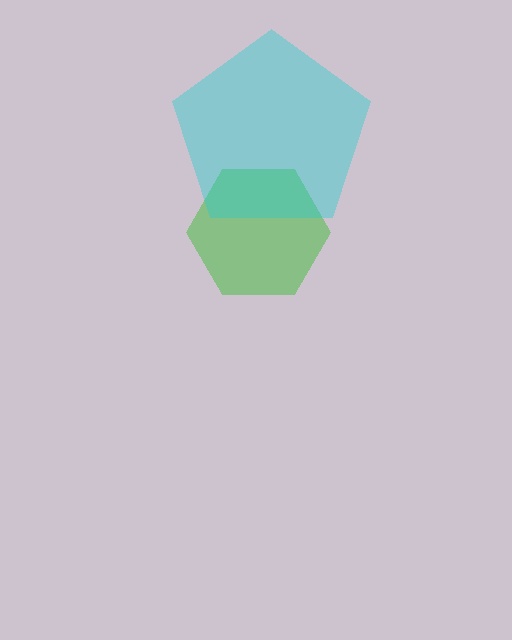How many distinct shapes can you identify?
There are 2 distinct shapes: a green hexagon, a cyan pentagon.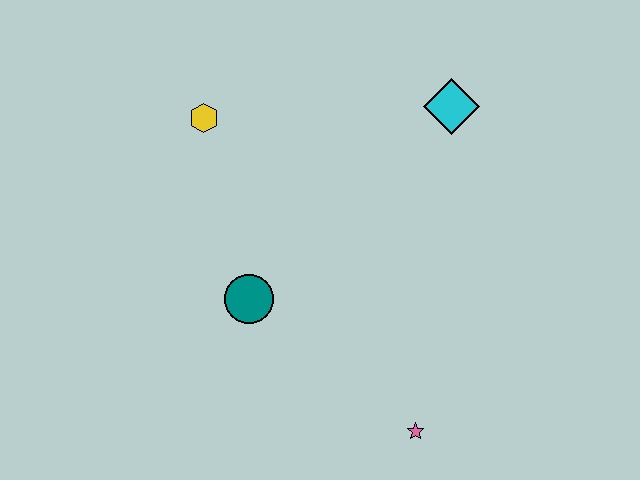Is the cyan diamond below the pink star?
No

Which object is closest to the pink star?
The teal circle is closest to the pink star.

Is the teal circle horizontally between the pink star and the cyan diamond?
No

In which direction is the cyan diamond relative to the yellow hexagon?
The cyan diamond is to the right of the yellow hexagon.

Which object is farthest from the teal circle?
The cyan diamond is farthest from the teal circle.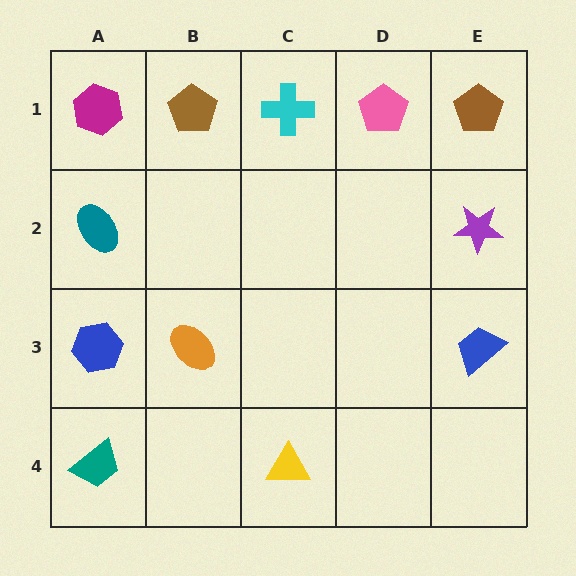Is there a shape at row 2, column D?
No, that cell is empty.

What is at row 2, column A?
A teal ellipse.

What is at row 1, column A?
A magenta hexagon.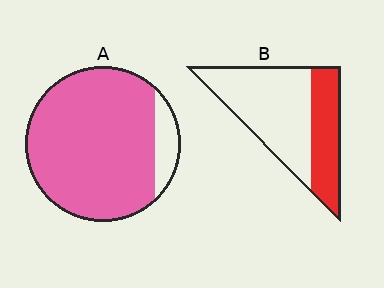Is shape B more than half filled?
No.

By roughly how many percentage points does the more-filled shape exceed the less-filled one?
By roughly 55 percentage points (A over B).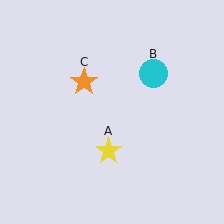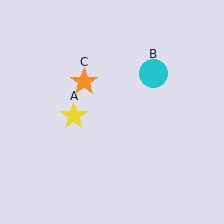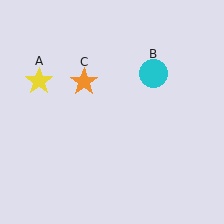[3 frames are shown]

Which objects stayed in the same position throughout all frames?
Cyan circle (object B) and orange star (object C) remained stationary.